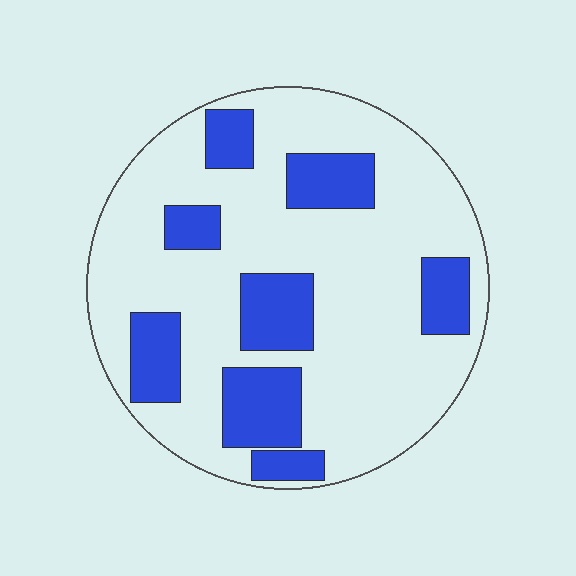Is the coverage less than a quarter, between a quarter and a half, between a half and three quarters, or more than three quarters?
Between a quarter and a half.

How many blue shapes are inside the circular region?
8.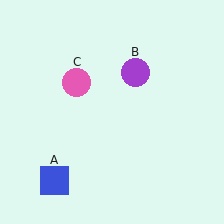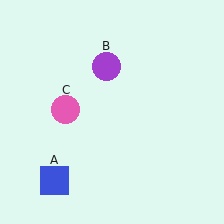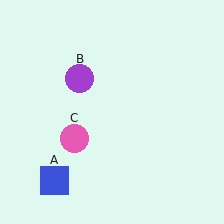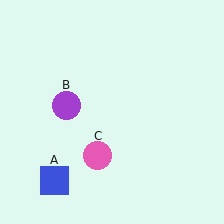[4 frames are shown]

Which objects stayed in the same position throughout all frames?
Blue square (object A) remained stationary.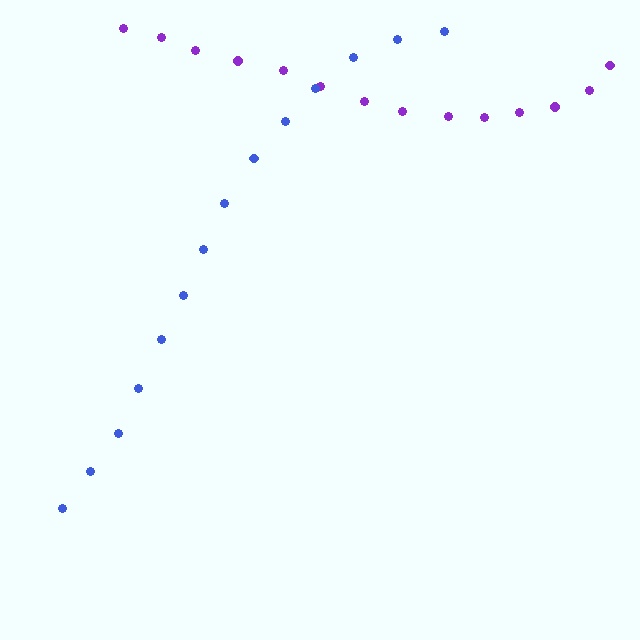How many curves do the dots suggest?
There are 2 distinct paths.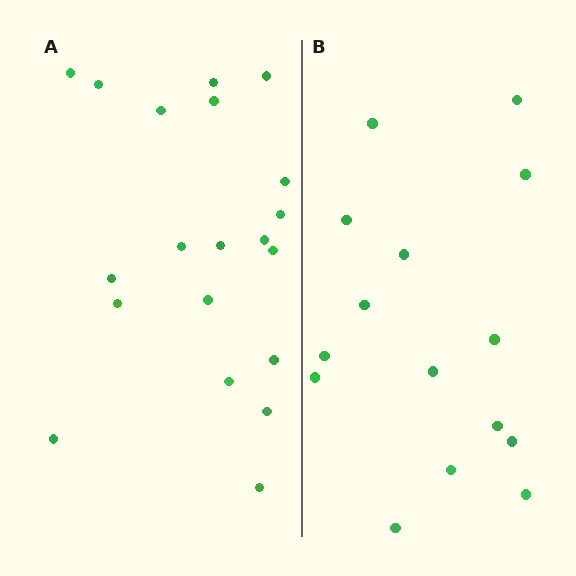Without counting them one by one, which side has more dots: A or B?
Region A (the left region) has more dots.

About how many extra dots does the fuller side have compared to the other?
Region A has about 5 more dots than region B.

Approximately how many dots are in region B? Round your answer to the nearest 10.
About 20 dots. (The exact count is 15, which rounds to 20.)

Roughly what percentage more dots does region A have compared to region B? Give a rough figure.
About 35% more.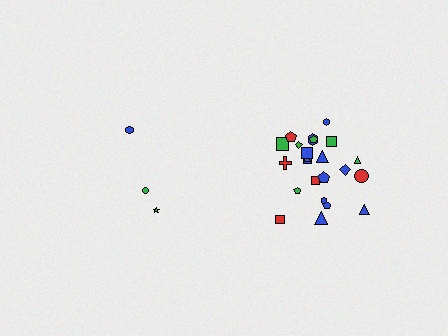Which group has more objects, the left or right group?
The right group.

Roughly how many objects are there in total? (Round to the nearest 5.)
Roughly 30 objects in total.